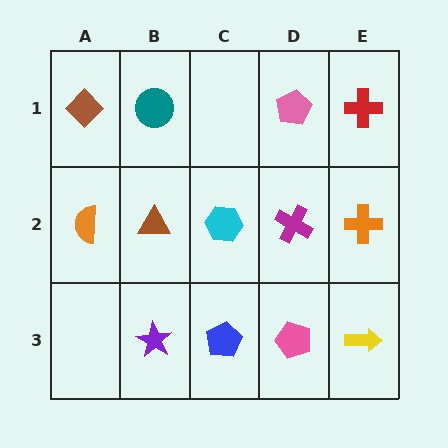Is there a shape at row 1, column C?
No, that cell is empty.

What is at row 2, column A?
An orange semicircle.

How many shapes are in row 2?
5 shapes.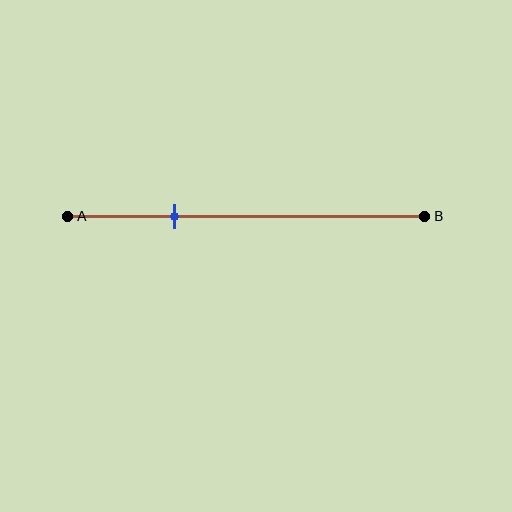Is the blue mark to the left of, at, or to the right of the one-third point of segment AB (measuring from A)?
The blue mark is to the left of the one-third point of segment AB.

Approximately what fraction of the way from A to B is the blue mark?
The blue mark is approximately 30% of the way from A to B.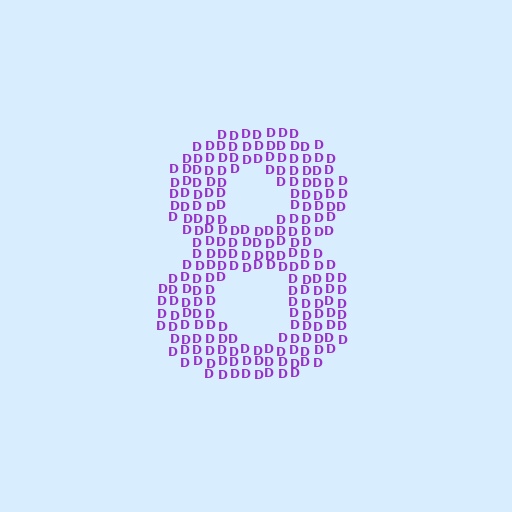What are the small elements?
The small elements are letter D's.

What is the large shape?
The large shape is the digit 8.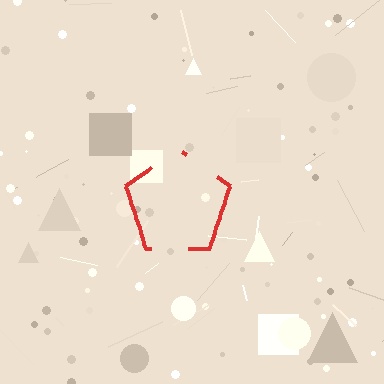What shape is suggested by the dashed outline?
The dashed outline suggests a pentagon.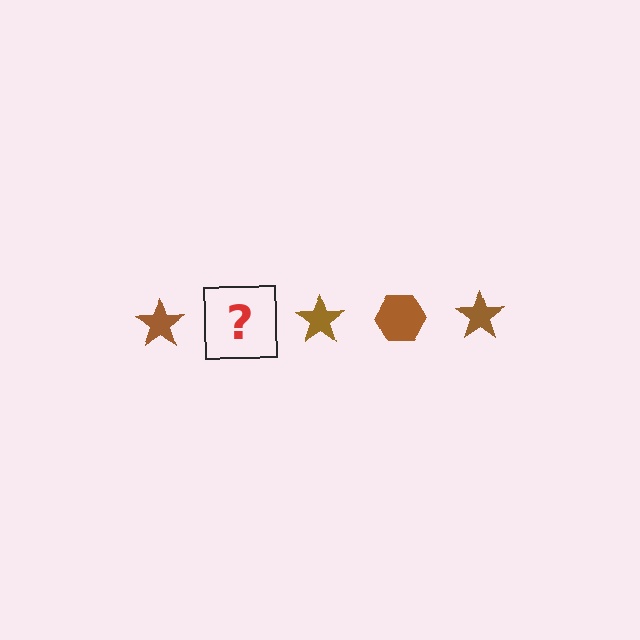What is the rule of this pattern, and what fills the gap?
The rule is that the pattern cycles through star, hexagon shapes in brown. The gap should be filled with a brown hexagon.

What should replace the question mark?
The question mark should be replaced with a brown hexagon.